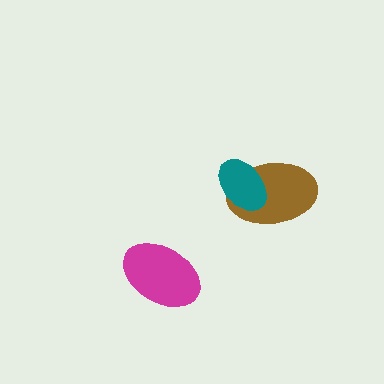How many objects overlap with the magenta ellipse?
0 objects overlap with the magenta ellipse.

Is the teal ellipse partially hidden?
No, no other shape covers it.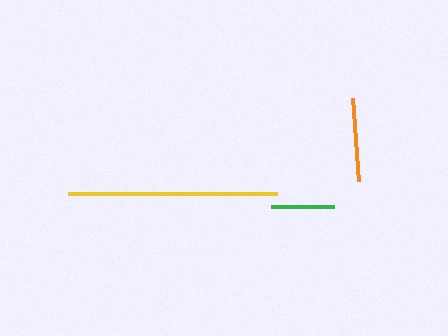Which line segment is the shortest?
The green line is the shortest at approximately 63 pixels.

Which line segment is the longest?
The yellow line is the longest at approximately 209 pixels.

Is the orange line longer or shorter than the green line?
The orange line is longer than the green line.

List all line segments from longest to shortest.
From longest to shortest: yellow, orange, green.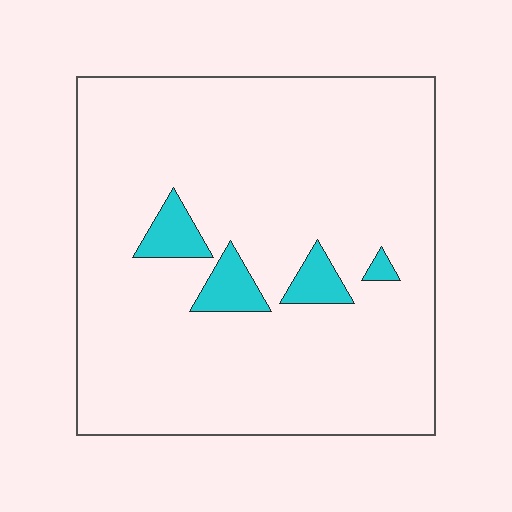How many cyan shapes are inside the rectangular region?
4.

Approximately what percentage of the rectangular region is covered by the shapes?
Approximately 5%.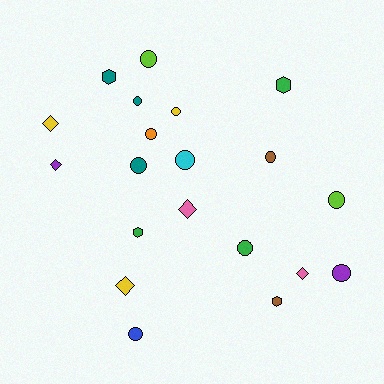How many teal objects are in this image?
There are 3 teal objects.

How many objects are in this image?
There are 20 objects.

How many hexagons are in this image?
There are 4 hexagons.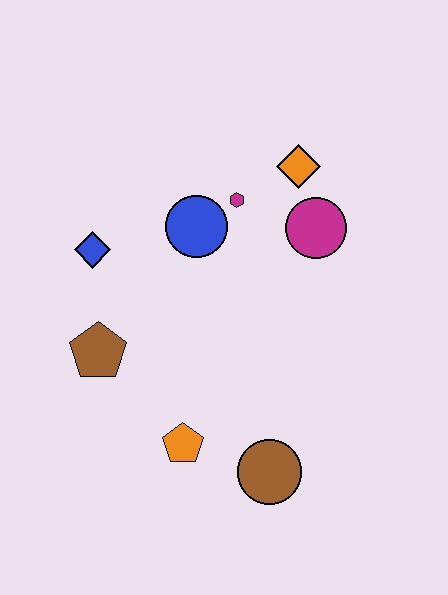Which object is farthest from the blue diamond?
The brown circle is farthest from the blue diamond.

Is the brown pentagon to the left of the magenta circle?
Yes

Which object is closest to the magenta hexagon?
The blue circle is closest to the magenta hexagon.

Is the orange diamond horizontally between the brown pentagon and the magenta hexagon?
No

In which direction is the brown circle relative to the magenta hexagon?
The brown circle is below the magenta hexagon.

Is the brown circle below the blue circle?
Yes